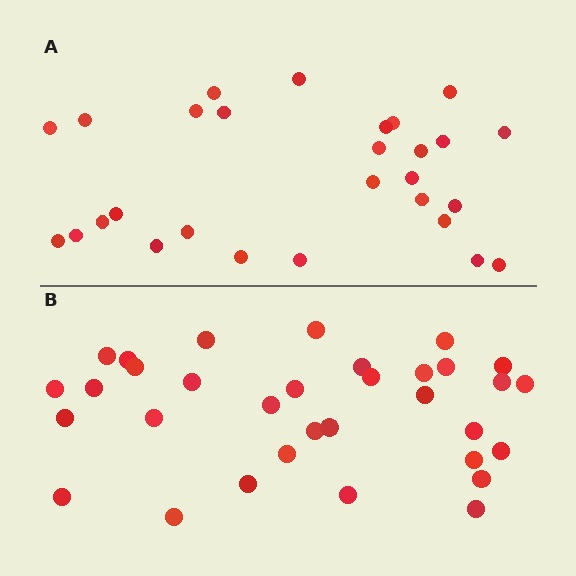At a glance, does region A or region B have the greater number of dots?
Region B (the bottom region) has more dots.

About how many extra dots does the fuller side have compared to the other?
Region B has about 5 more dots than region A.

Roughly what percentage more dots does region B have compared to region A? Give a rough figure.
About 20% more.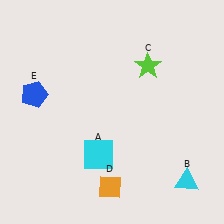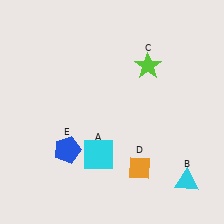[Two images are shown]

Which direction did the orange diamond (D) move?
The orange diamond (D) moved right.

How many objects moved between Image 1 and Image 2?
2 objects moved between the two images.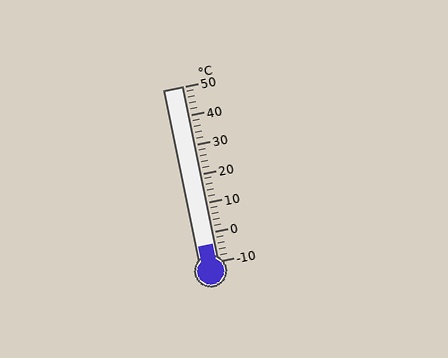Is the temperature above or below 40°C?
The temperature is below 40°C.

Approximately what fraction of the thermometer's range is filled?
The thermometer is filled to approximately 10% of its range.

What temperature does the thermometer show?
The thermometer shows approximately -4°C.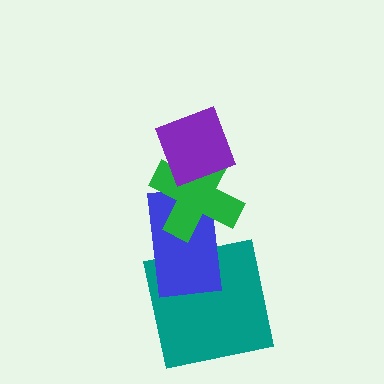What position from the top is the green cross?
The green cross is 2nd from the top.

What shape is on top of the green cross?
The purple diamond is on top of the green cross.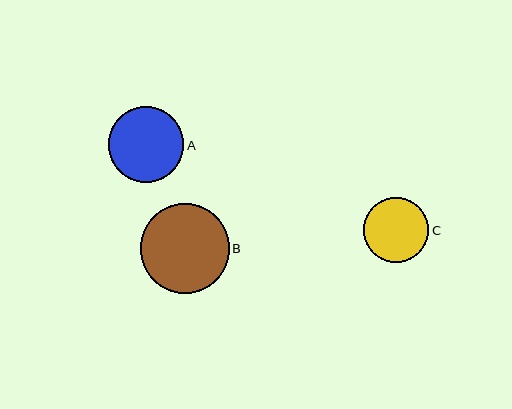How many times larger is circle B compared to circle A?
Circle B is approximately 1.2 times the size of circle A.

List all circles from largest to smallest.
From largest to smallest: B, A, C.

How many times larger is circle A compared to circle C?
Circle A is approximately 1.2 times the size of circle C.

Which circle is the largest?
Circle B is the largest with a size of approximately 89 pixels.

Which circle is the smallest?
Circle C is the smallest with a size of approximately 65 pixels.